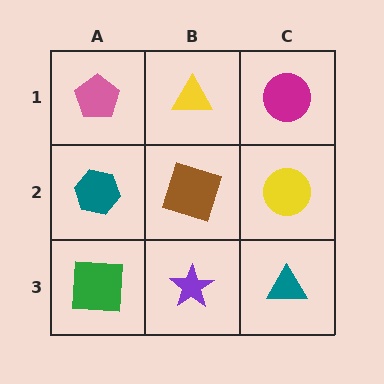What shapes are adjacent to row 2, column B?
A yellow triangle (row 1, column B), a purple star (row 3, column B), a teal hexagon (row 2, column A), a yellow circle (row 2, column C).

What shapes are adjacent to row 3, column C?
A yellow circle (row 2, column C), a purple star (row 3, column B).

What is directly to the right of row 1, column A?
A yellow triangle.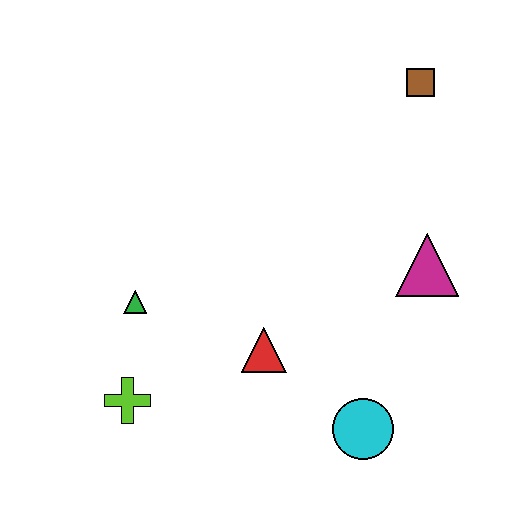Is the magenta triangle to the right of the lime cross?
Yes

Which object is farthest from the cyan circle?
The brown square is farthest from the cyan circle.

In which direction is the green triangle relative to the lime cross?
The green triangle is above the lime cross.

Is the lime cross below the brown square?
Yes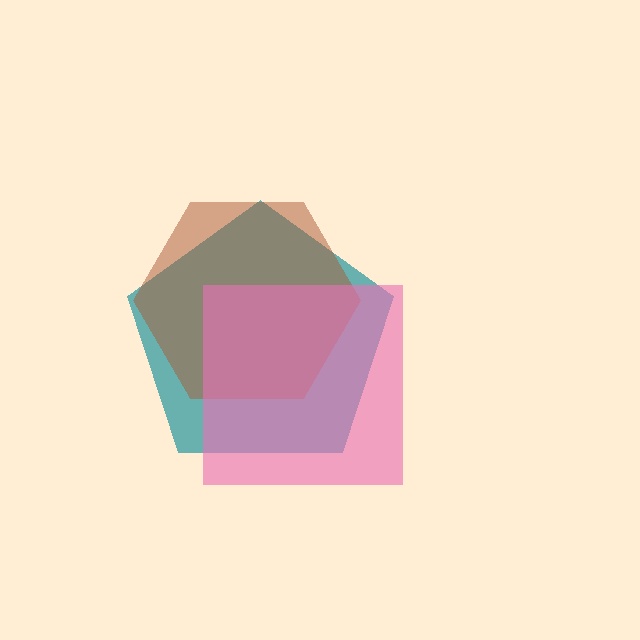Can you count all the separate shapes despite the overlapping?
Yes, there are 3 separate shapes.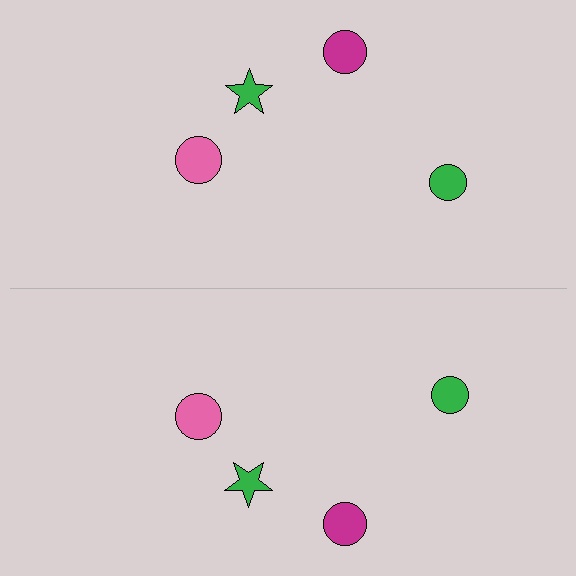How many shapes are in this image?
There are 8 shapes in this image.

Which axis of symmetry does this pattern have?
The pattern has a horizontal axis of symmetry running through the center of the image.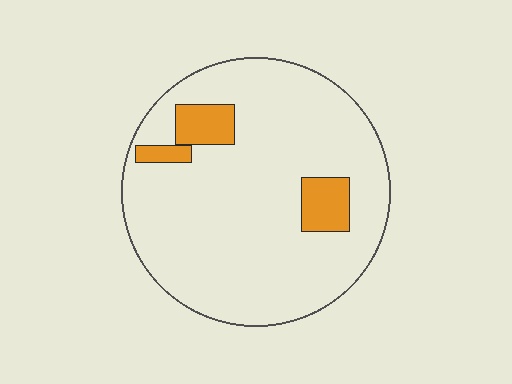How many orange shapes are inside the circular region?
3.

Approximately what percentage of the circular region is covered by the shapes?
Approximately 10%.